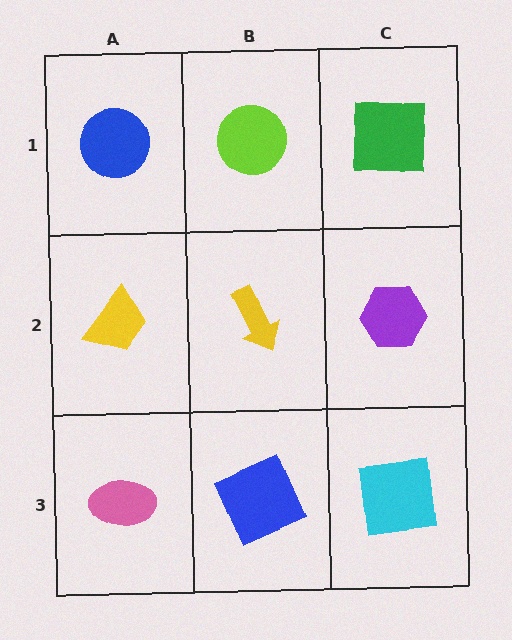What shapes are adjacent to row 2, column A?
A blue circle (row 1, column A), a pink ellipse (row 3, column A), a yellow arrow (row 2, column B).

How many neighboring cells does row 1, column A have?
2.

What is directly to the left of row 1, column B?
A blue circle.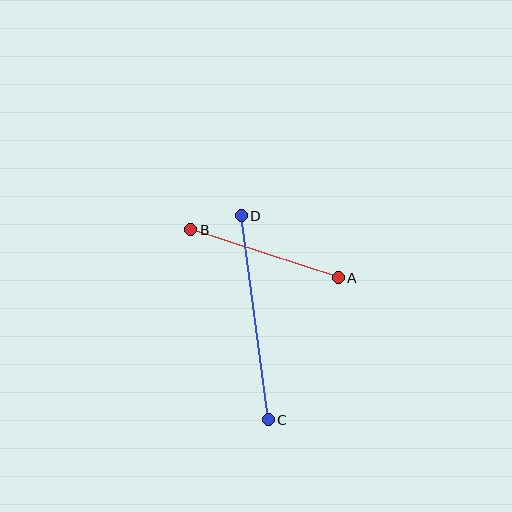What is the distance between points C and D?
The distance is approximately 206 pixels.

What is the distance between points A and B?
The distance is approximately 155 pixels.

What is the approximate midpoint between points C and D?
The midpoint is at approximately (255, 318) pixels.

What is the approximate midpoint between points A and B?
The midpoint is at approximately (265, 254) pixels.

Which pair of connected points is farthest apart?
Points C and D are farthest apart.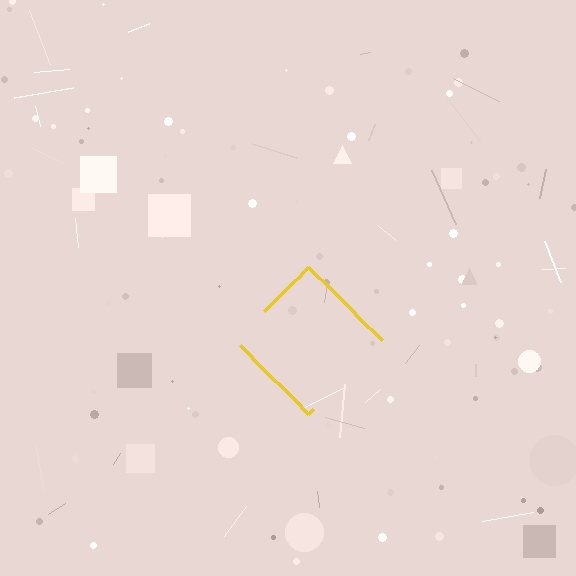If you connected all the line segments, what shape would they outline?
They would outline a diamond.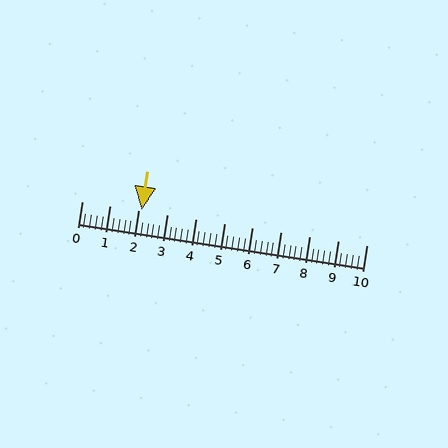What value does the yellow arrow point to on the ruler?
The yellow arrow points to approximately 2.1.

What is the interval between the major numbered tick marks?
The major tick marks are spaced 1 units apart.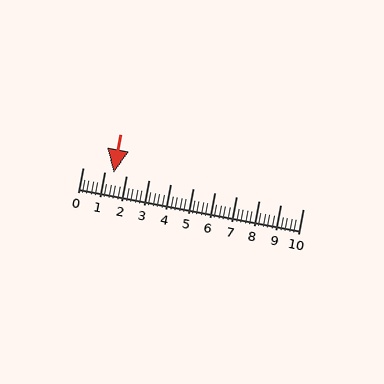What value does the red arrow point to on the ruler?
The red arrow points to approximately 1.4.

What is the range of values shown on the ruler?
The ruler shows values from 0 to 10.